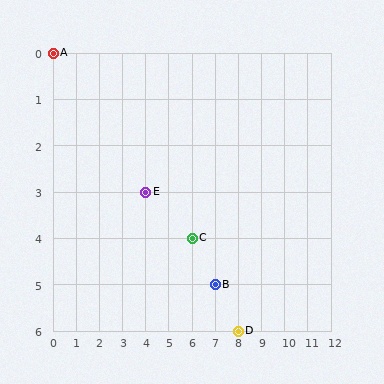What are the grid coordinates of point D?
Point D is at grid coordinates (8, 6).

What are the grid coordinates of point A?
Point A is at grid coordinates (0, 0).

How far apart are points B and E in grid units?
Points B and E are 3 columns and 2 rows apart (about 3.6 grid units diagonally).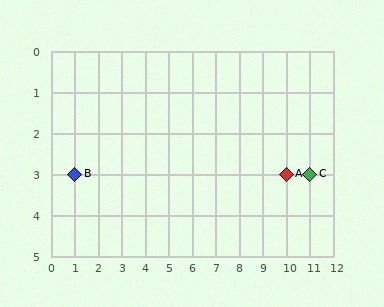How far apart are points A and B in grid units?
Points A and B are 9 columns apart.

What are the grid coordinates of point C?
Point C is at grid coordinates (11, 3).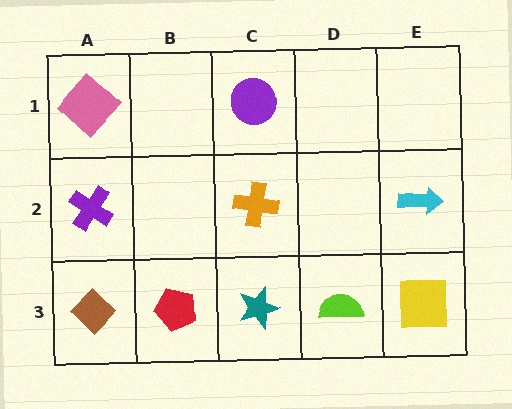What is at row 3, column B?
A red pentagon.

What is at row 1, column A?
A pink diamond.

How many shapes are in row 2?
3 shapes.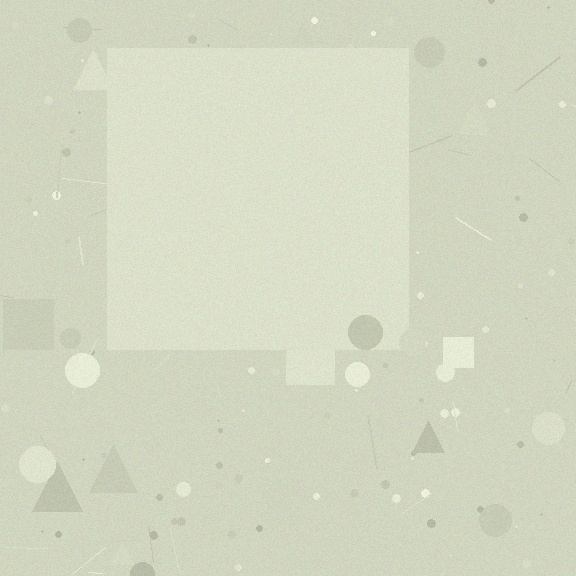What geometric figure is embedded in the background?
A square is embedded in the background.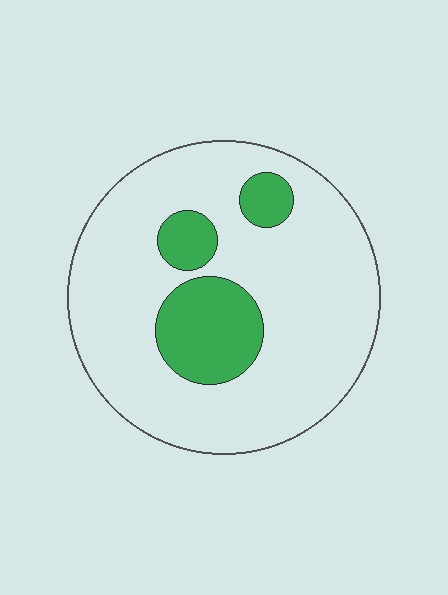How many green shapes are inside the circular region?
3.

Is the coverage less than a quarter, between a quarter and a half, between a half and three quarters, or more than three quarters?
Less than a quarter.